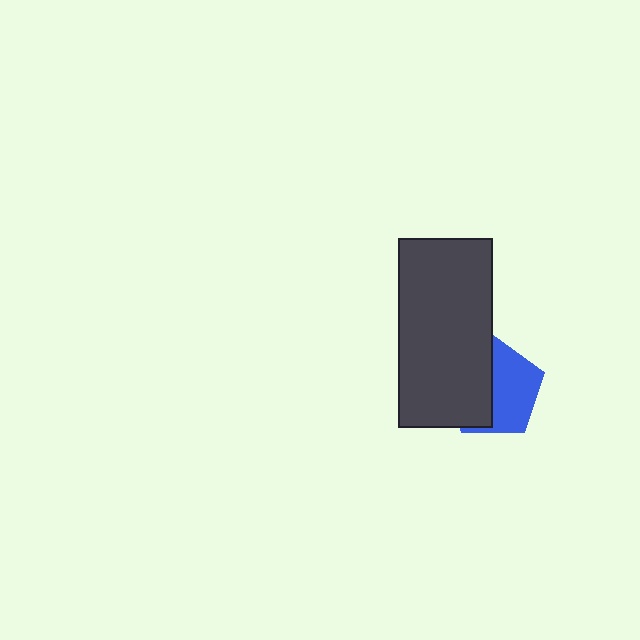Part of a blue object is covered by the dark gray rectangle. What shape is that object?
It is a pentagon.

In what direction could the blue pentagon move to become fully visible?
The blue pentagon could move right. That would shift it out from behind the dark gray rectangle entirely.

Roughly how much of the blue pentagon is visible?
About half of it is visible (roughly 53%).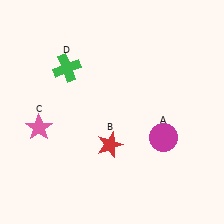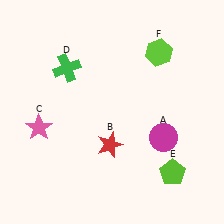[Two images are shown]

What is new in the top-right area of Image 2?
A lime hexagon (F) was added in the top-right area of Image 2.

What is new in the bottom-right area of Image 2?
A lime pentagon (E) was added in the bottom-right area of Image 2.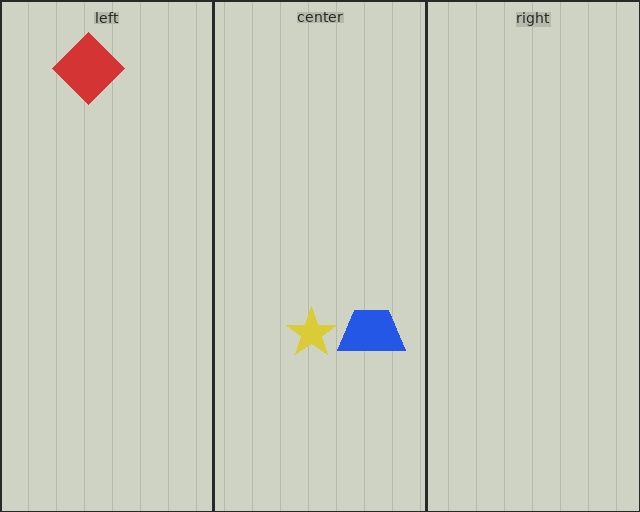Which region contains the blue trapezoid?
The center region.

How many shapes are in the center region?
2.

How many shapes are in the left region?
1.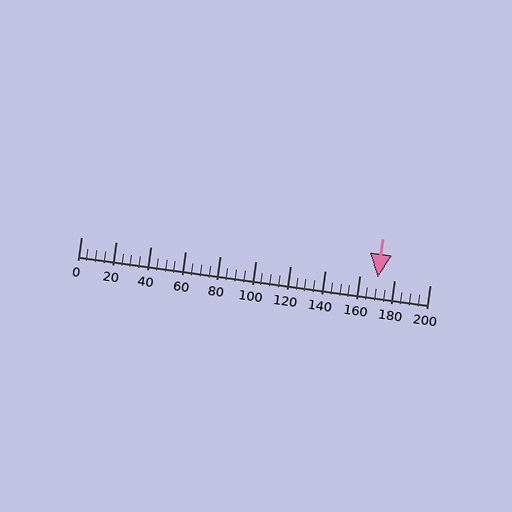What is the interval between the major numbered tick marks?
The major tick marks are spaced 20 units apart.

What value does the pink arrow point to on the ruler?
The pink arrow points to approximately 170.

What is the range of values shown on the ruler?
The ruler shows values from 0 to 200.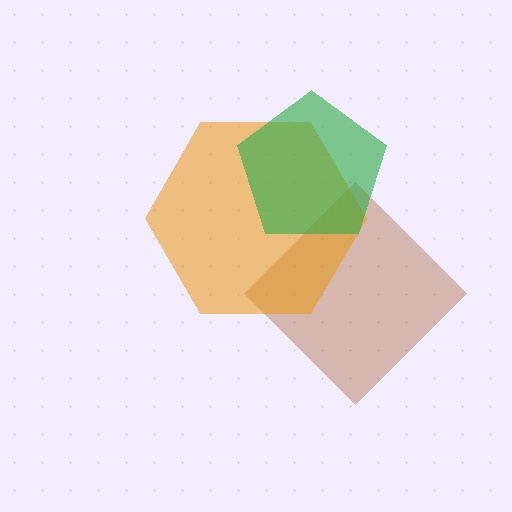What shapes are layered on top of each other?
The layered shapes are: a brown diamond, an orange hexagon, a green pentagon.